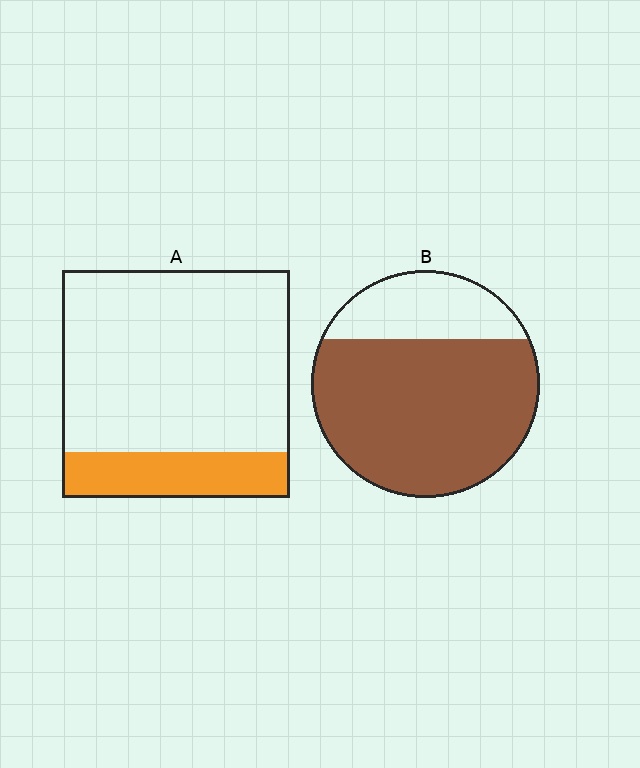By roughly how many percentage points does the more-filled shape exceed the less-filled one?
By roughly 55 percentage points (B over A).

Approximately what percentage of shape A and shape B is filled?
A is approximately 20% and B is approximately 75%.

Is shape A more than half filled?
No.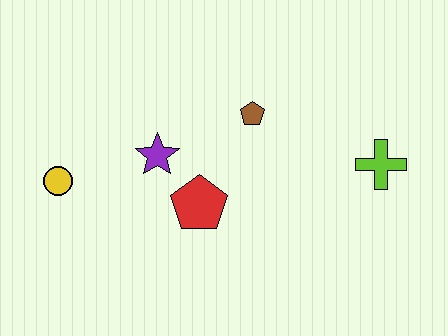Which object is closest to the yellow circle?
The purple star is closest to the yellow circle.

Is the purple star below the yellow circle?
No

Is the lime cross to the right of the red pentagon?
Yes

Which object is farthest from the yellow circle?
The lime cross is farthest from the yellow circle.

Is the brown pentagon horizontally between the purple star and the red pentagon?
No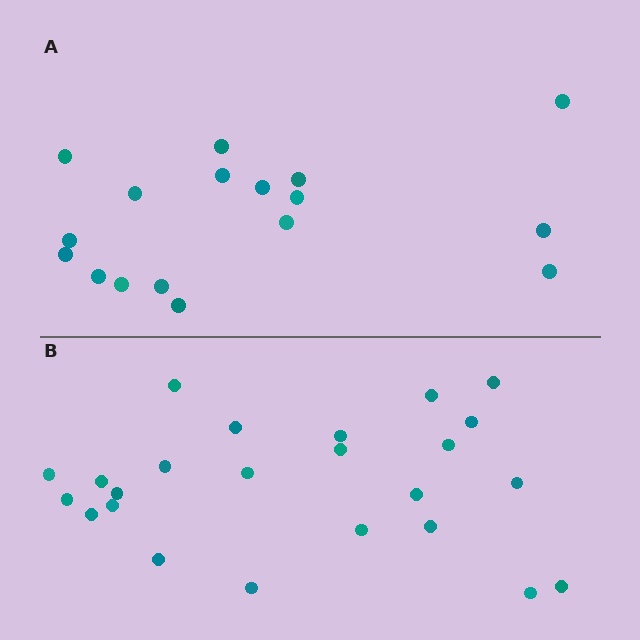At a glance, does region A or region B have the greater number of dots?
Region B (the bottom region) has more dots.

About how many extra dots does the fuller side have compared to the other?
Region B has roughly 8 or so more dots than region A.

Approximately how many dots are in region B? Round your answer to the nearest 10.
About 20 dots. (The exact count is 24, which rounds to 20.)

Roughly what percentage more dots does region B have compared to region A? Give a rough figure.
About 40% more.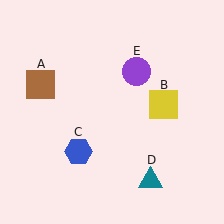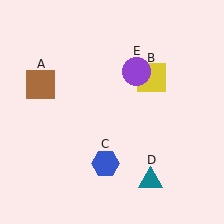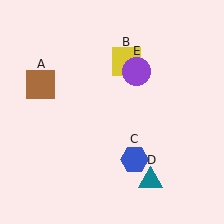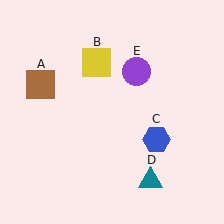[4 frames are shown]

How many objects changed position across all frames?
2 objects changed position: yellow square (object B), blue hexagon (object C).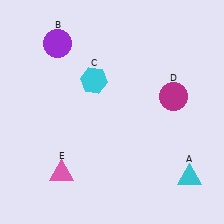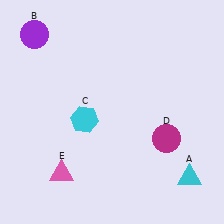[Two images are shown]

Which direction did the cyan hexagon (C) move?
The cyan hexagon (C) moved down.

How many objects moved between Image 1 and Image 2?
3 objects moved between the two images.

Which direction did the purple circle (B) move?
The purple circle (B) moved left.